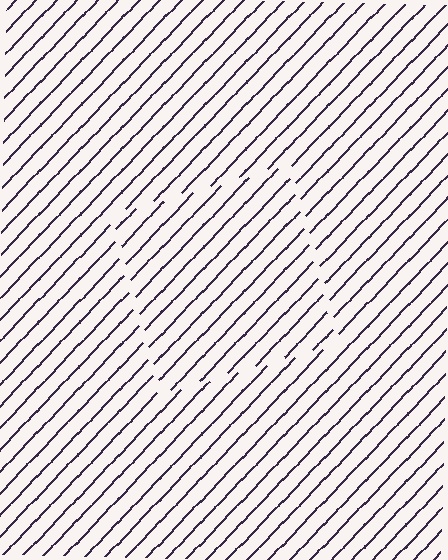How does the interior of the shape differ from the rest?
The interior of the shape contains the same grating, shifted by half a period — the contour is defined by the phase discontinuity where line-ends from the inner and outer gratings abut.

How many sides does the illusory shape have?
4 sides — the line-ends trace a square.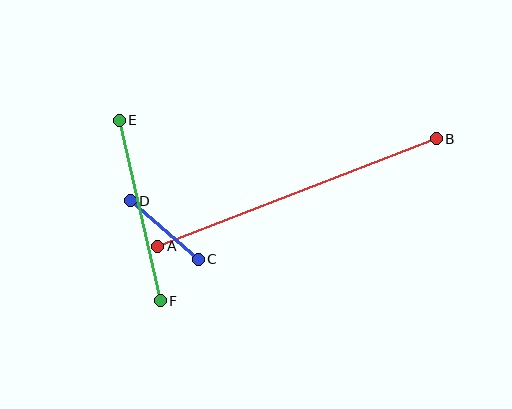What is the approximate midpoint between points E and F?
The midpoint is at approximately (140, 211) pixels.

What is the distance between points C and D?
The distance is approximately 89 pixels.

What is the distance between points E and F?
The distance is approximately 185 pixels.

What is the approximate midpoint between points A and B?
The midpoint is at approximately (297, 192) pixels.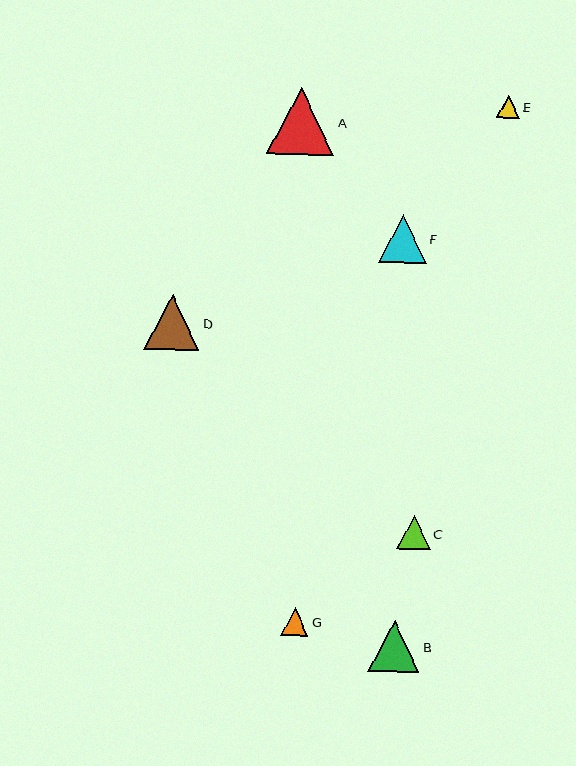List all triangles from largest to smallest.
From largest to smallest: A, D, B, F, C, G, E.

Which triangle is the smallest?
Triangle E is the smallest with a size of approximately 23 pixels.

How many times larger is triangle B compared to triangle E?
Triangle B is approximately 2.2 times the size of triangle E.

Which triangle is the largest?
Triangle A is the largest with a size of approximately 68 pixels.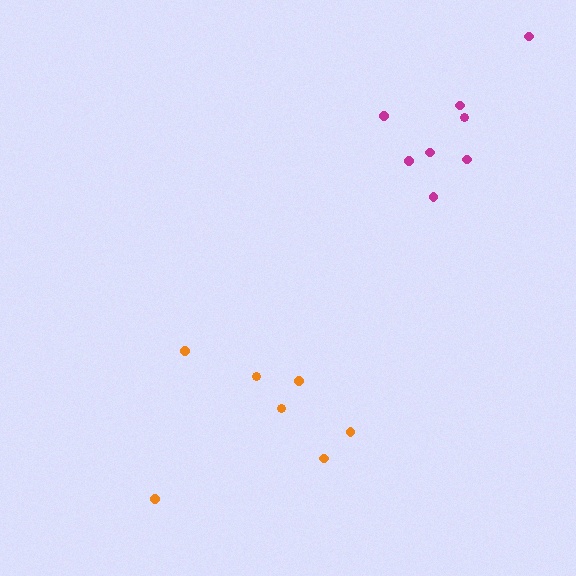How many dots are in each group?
Group 1: 8 dots, Group 2: 7 dots (15 total).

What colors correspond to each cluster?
The clusters are colored: magenta, orange.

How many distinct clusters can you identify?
There are 2 distinct clusters.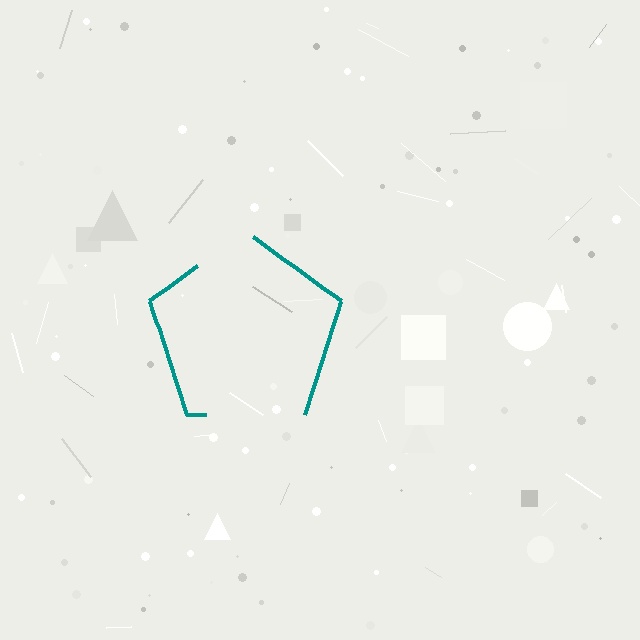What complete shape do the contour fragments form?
The contour fragments form a pentagon.